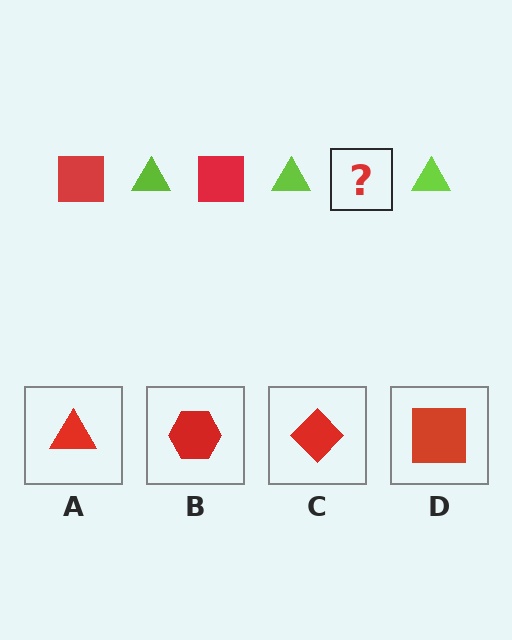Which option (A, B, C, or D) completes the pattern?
D.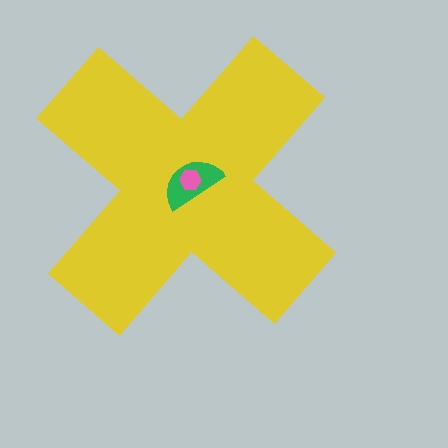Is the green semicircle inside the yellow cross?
Yes.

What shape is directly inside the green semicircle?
The pink hexagon.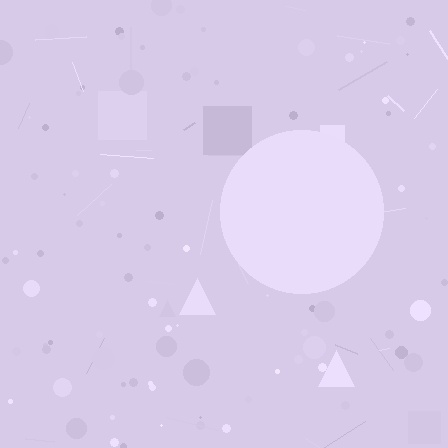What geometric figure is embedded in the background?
A circle is embedded in the background.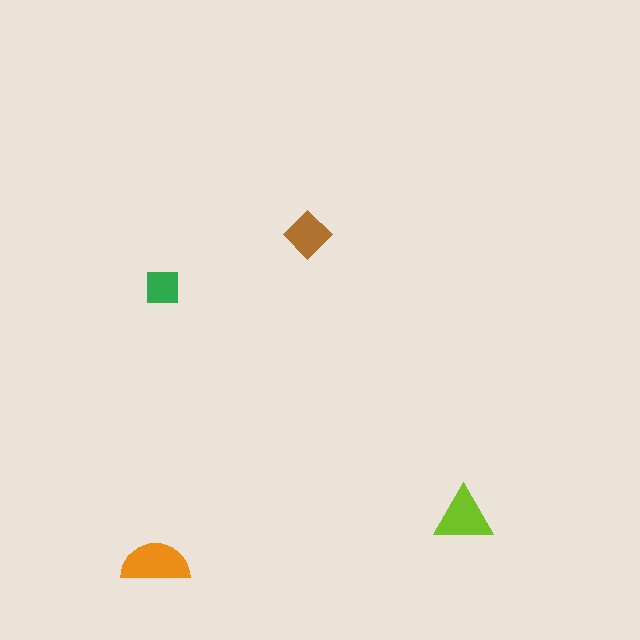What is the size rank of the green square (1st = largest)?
4th.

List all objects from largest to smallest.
The orange semicircle, the lime triangle, the brown diamond, the green square.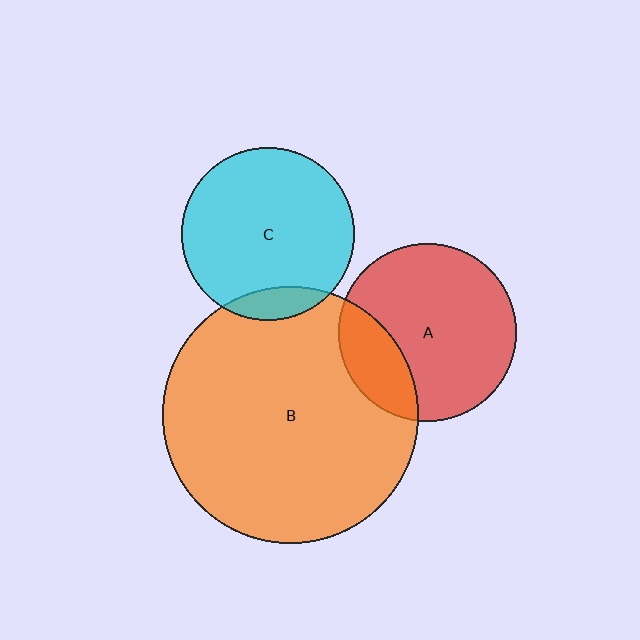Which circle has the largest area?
Circle B (orange).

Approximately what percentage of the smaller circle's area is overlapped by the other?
Approximately 25%.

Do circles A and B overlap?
Yes.